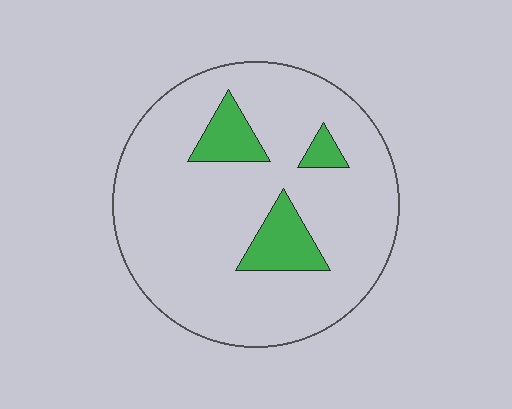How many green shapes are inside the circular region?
3.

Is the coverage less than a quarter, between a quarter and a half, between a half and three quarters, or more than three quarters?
Less than a quarter.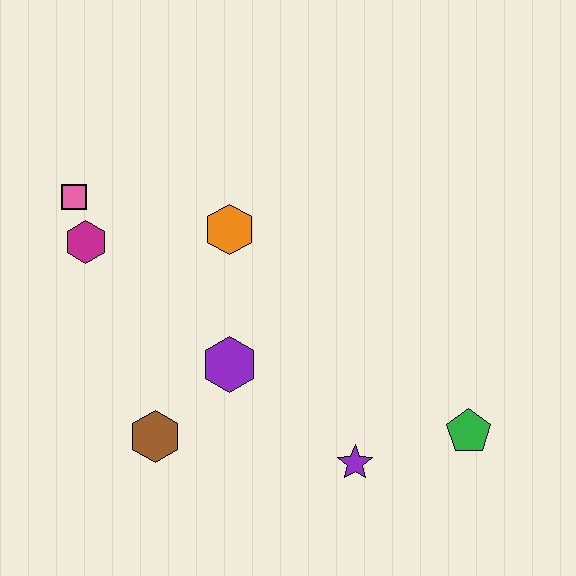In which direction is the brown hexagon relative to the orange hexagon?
The brown hexagon is below the orange hexagon.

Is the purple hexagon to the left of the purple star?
Yes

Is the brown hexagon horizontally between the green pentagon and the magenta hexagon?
Yes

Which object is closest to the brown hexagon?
The purple hexagon is closest to the brown hexagon.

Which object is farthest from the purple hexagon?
The green pentagon is farthest from the purple hexagon.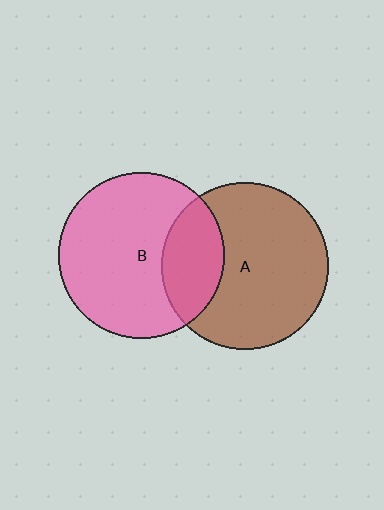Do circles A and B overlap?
Yes.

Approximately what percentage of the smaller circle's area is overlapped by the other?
Approximately 25%.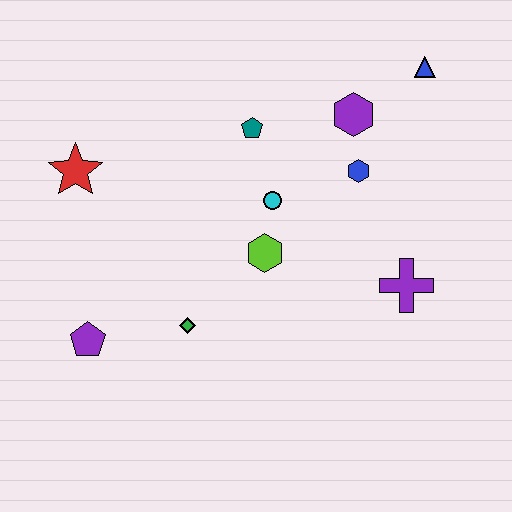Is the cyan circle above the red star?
No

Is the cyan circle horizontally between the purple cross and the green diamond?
Yes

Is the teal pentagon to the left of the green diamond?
No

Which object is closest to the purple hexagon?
The blue hexagon is closest to the purple hexagon.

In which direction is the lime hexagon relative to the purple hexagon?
The lime hexagon is below the purple hexagon.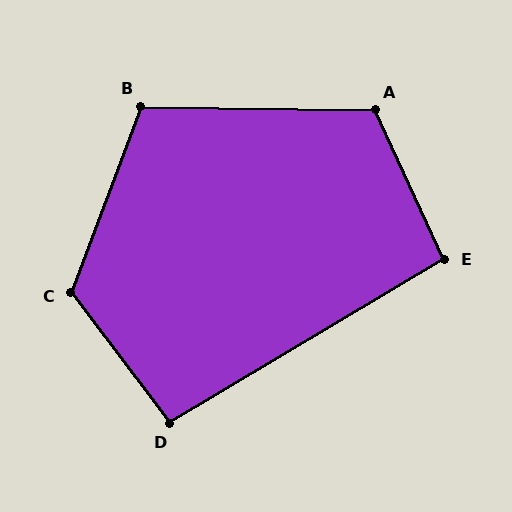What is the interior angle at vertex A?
Approximately 116 degrees (obtuse).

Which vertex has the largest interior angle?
C, at approximately 122 degrees.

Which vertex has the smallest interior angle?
E, at approximately 96 degrees.